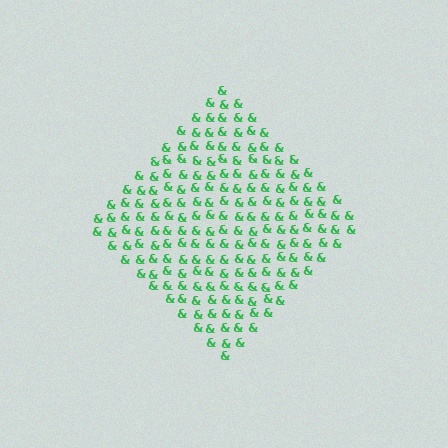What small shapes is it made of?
It is made of small ampersands.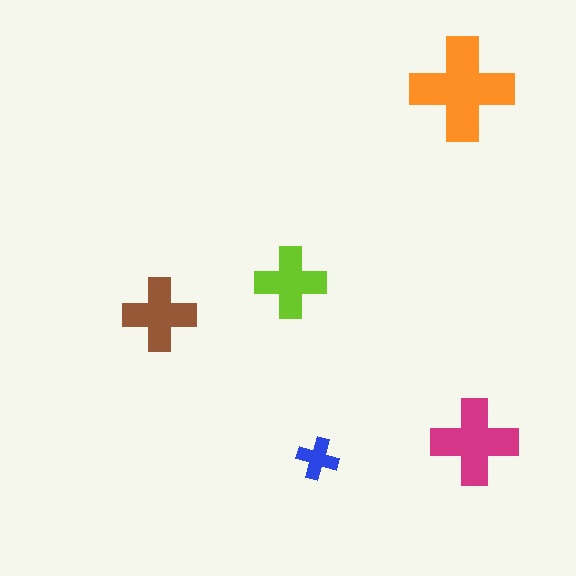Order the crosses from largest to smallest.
the orange one, the magenta one, the brown one, the lime one, the blue one.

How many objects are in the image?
There are 5 objects in the image.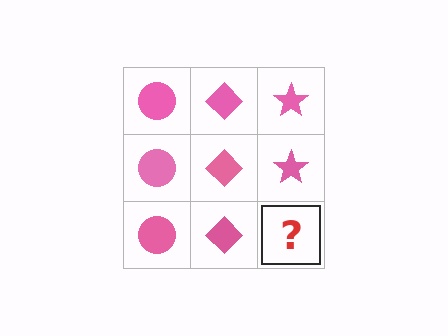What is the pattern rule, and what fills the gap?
The rule is that each column has a consistent shape. The gap should be filled with a pink star.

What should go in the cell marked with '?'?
The missing cell should contain a pink star.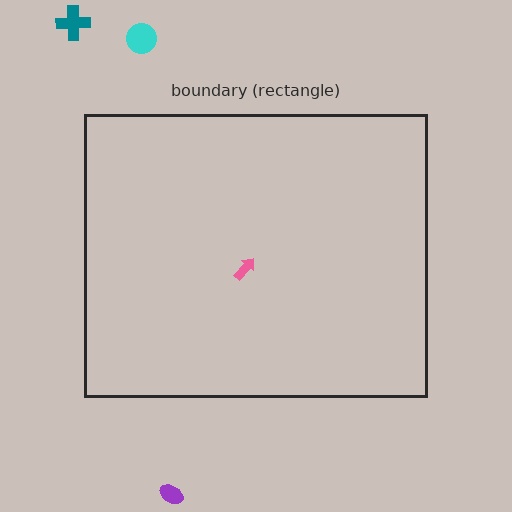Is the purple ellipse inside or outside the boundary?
Outside.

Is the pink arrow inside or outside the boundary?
Inside.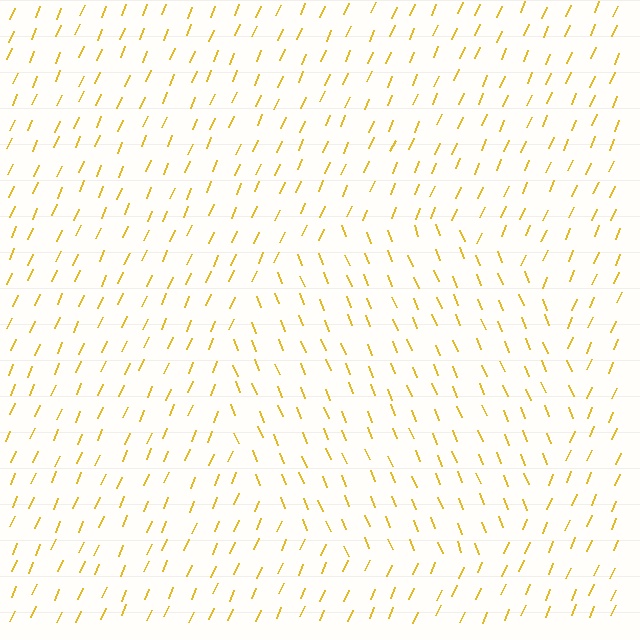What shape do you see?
I see a circle.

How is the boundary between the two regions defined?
The boundary is defined purely by a change in line orientation (approximately 45 degrees difference). All lines are the same color and thickness.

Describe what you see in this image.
The image is filled with small yellow line segments. A circle region in the image has lines oriented differently from the surrounding lines, creating a visible texture boundary.